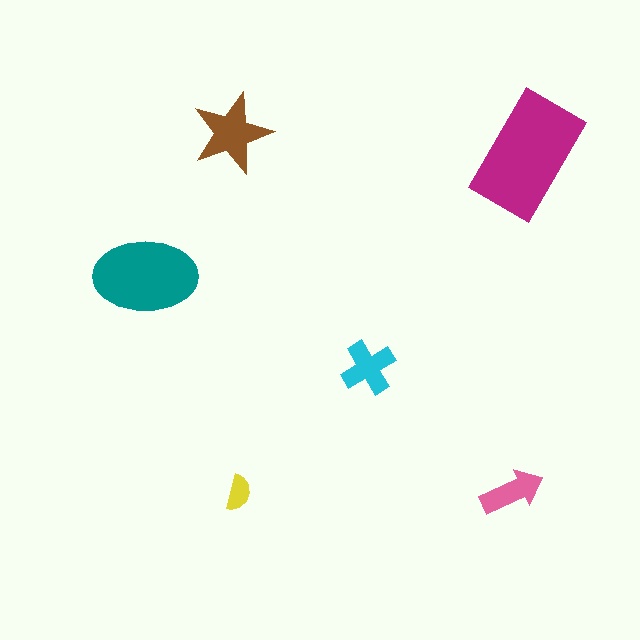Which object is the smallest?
The yellow semicircle.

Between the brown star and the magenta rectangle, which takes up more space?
The magenta rectangle.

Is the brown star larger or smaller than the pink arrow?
Larger.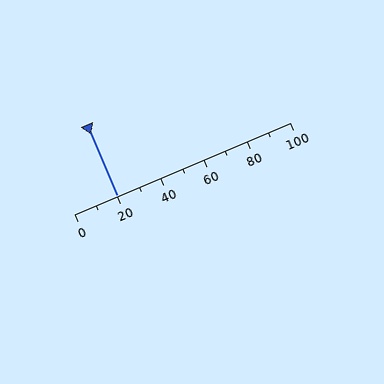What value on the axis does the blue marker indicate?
The marker indicates approximately 20.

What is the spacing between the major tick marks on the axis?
The major ticks are spaced 20 apart.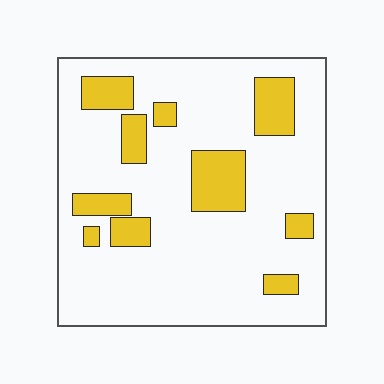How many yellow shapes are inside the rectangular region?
10.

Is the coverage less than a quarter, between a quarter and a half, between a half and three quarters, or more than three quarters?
Less than a quarter.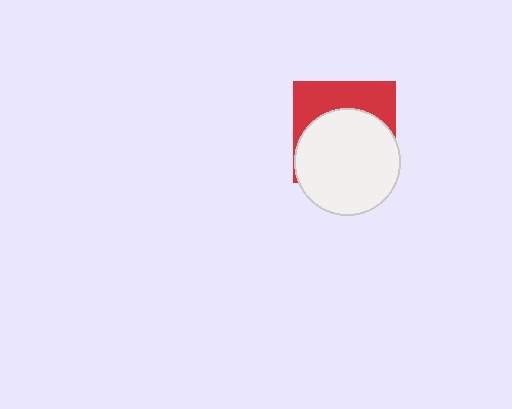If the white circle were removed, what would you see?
You would see the complete red square.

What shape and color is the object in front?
The object in front is a white circle.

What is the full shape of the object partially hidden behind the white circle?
The partially hidden object is a red square.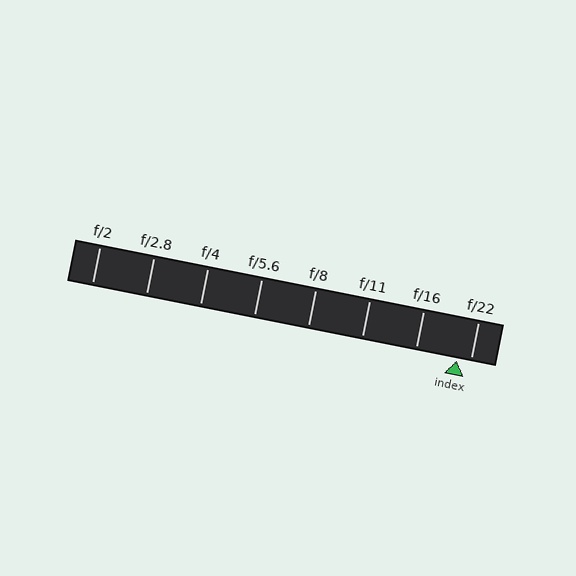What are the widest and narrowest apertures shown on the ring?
The widest aperture shown is f/2 and the narrowest is f/22.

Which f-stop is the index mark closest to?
The index mark is closest to f/22.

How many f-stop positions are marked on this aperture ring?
There are 8 f-stop positions marked.